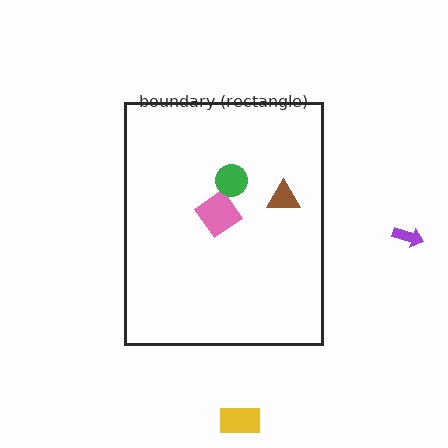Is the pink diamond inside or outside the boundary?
Inside.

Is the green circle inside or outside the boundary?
Inside.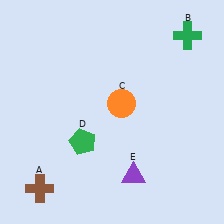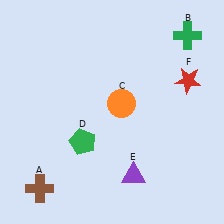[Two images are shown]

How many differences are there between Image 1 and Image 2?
There is 1 difference between the two images.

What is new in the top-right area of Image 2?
A red star (F) was added in the top-right area of Image 2.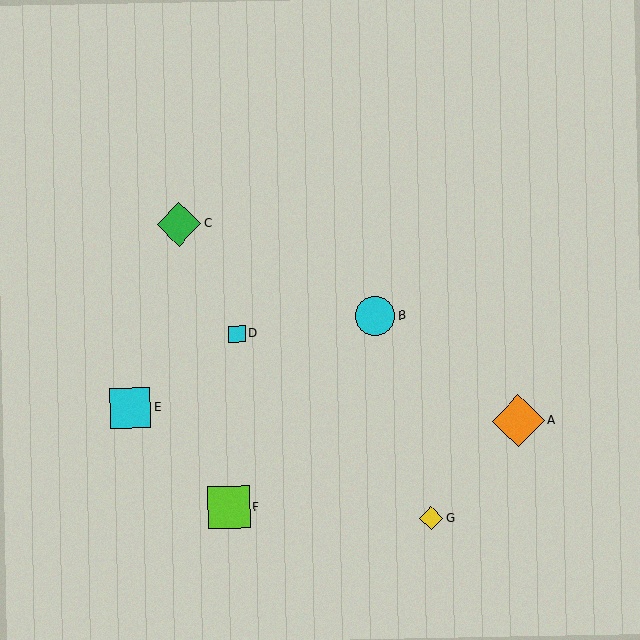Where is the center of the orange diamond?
The center of the orange diamond is at (518, 421).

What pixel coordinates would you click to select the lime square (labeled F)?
Click at (229, 508) to select the lime square F.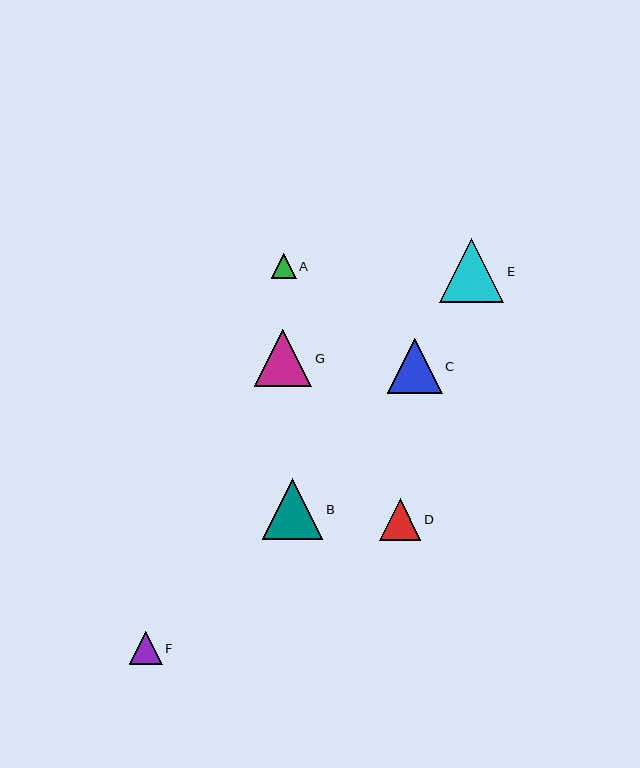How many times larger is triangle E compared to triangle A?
Triangle E is approximately 2.6 times the size of triangle A.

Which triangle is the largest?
Triangle E is the largest with a size of approximately 64 pixels.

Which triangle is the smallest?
Triangle A is the smallest with a size of approximately 25 pixels.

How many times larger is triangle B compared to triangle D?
Triangle B is approximately 1.5 times the size of triangle D.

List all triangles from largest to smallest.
From largest to smallest: E, B, G, C, D, F, A.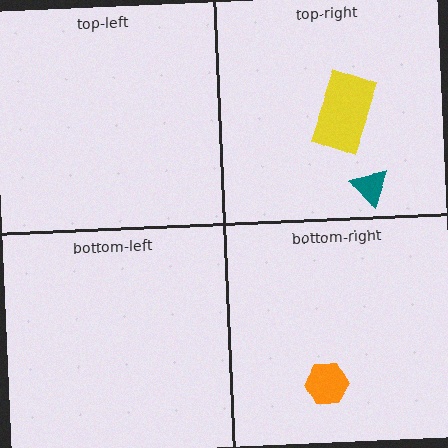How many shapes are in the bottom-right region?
1.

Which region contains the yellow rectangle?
The top-right region.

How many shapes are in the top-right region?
2.